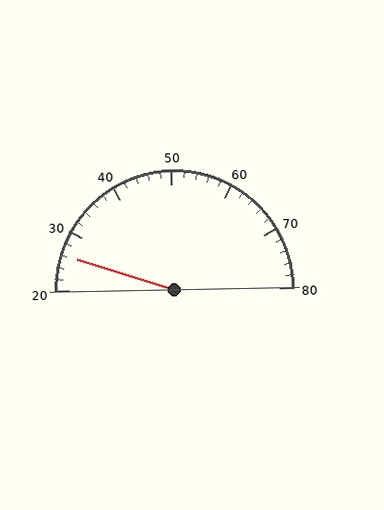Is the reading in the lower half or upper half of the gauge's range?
The reading is in the lower half of the range (20 to 80).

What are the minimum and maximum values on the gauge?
The gauge ranges from 20 to 80.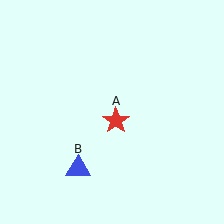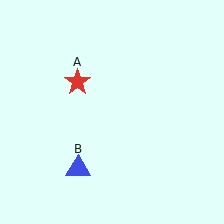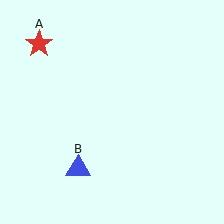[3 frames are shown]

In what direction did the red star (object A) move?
The red star (object A) moved up and to the left.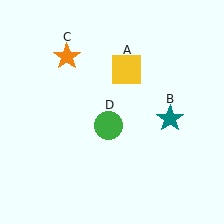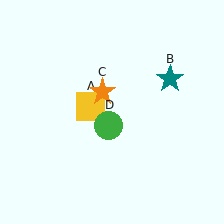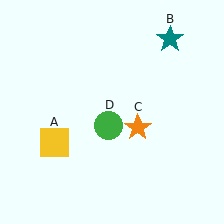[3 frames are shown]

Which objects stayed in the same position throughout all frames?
Green circle (object D) remained stationary.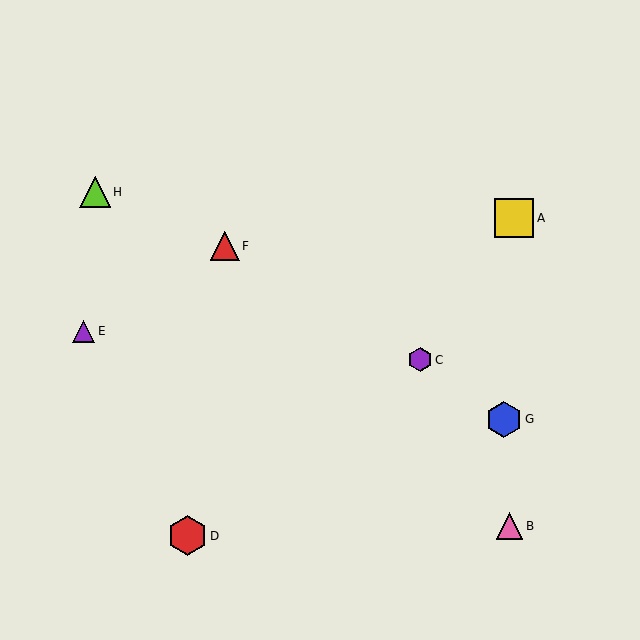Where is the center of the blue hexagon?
The center of the blue hexagon is at (504, 419).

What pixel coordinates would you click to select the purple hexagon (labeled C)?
Click at (420, 360) to select the purple hexagon C.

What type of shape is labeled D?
Shape D is a red hexagon.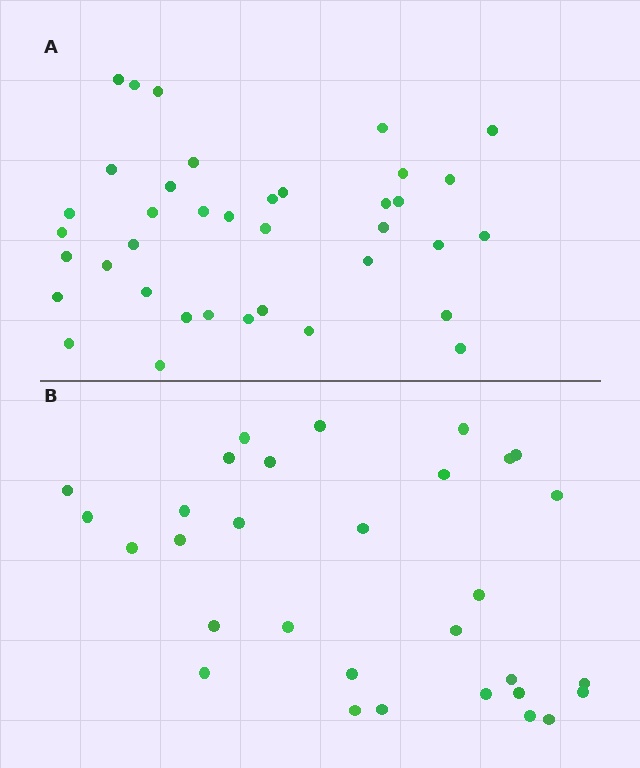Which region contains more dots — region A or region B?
Region A (the top region) has more dots.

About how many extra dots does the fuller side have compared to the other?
Region A has roughly 8 or so more dots than region B.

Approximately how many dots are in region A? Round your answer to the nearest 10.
About 40 dots. (The exact count is 38, which rounds to 40.)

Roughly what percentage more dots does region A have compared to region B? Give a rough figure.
About 25% more.